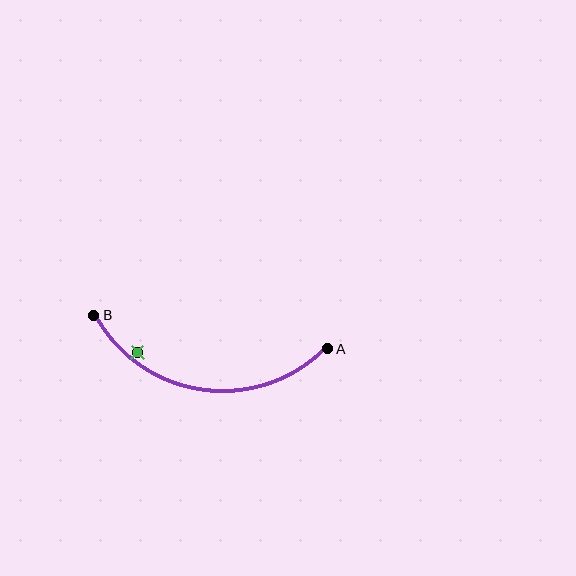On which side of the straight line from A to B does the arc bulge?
The arc bulges below the straight line connecting A and B.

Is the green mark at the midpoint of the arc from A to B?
No — the green mark does not lie on the arc at all. It sits slightly inside the curve.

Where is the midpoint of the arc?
The arc midpoint is the point on the curve farthest from the straight line joining A and B. It sits below that line.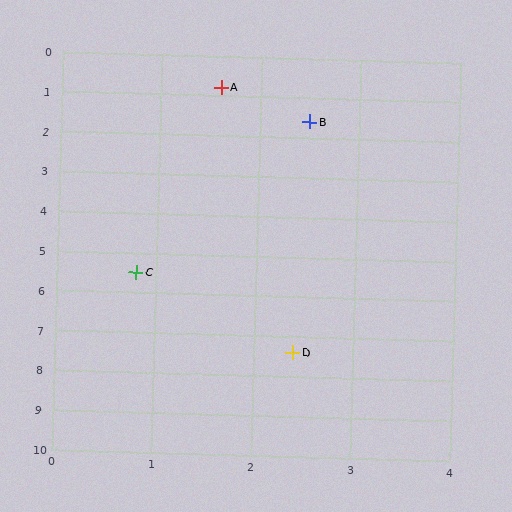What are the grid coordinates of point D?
Point D is at approximately (2.4, 7.4).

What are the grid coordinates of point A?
Point A is at approximately (1.6, 0.8).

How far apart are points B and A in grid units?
Points B and A are about 1.2 grid units apart.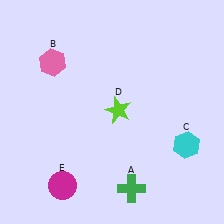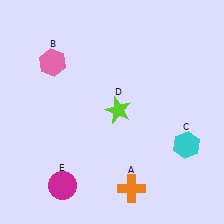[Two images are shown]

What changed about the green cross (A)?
In Image 1, A is green. In Image 2, it changed to orange.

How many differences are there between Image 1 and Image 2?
There is 1 difference between the two images.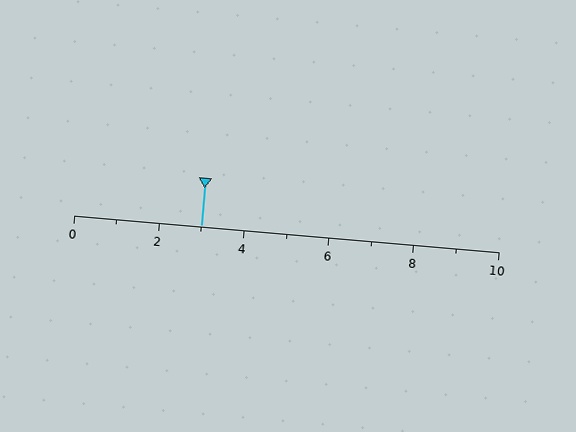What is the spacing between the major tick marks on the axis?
The major ticks are spaced 2 apart.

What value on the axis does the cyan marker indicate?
The marker indicates approximately 3.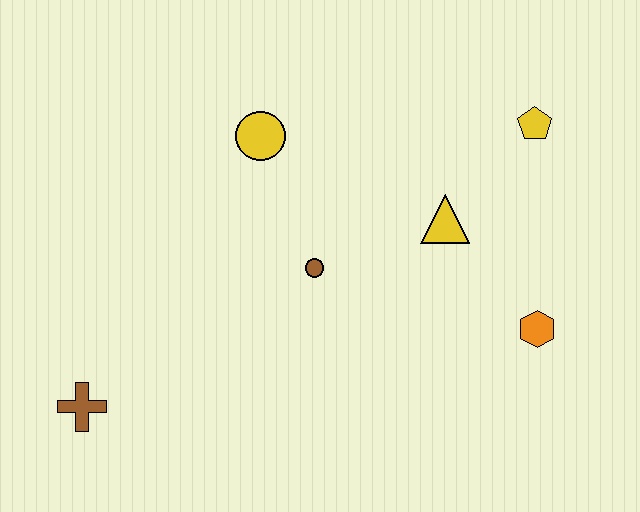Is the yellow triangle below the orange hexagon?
No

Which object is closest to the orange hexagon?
The yellow triangle is closest to the orange hexagon.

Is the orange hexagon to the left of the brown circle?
No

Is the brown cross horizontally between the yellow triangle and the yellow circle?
No